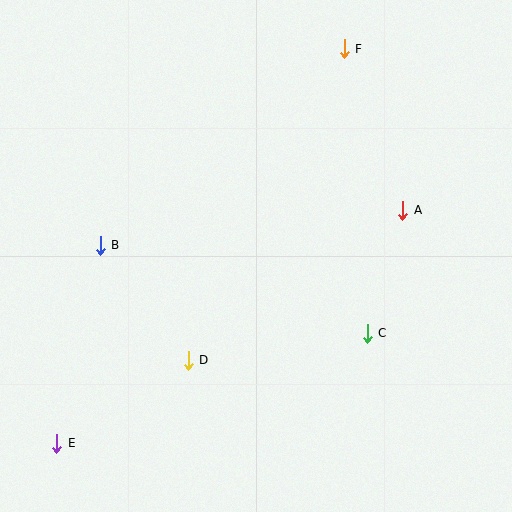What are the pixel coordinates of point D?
Point D is at (188, 360).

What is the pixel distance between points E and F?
The distance between E and F is 488 pixels.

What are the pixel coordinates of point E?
Point E is at (57, 443).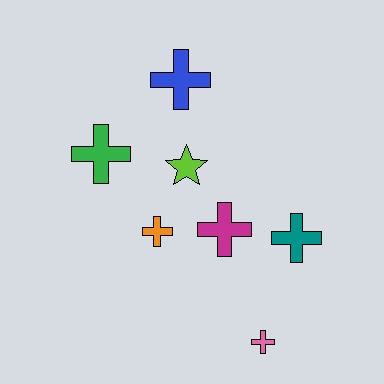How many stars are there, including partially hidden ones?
There is 1 star.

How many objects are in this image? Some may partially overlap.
There are 7 objects.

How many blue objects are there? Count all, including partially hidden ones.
There is 1 blue object.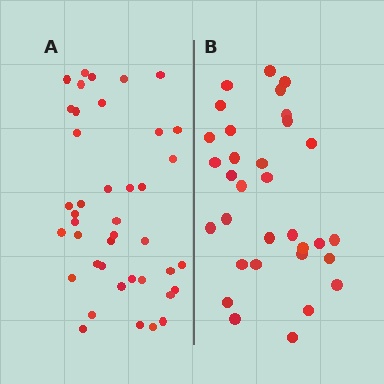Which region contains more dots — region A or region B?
Region A (the left region) has more dots.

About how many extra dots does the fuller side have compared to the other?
Region A has roughly 8 or so more dots than region B.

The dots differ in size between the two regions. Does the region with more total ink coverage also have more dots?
No. Region B has more total ink coverage because its dots are larger, but region A actually contains more individual dots. Total area can be misleading — the number of items is what matters here.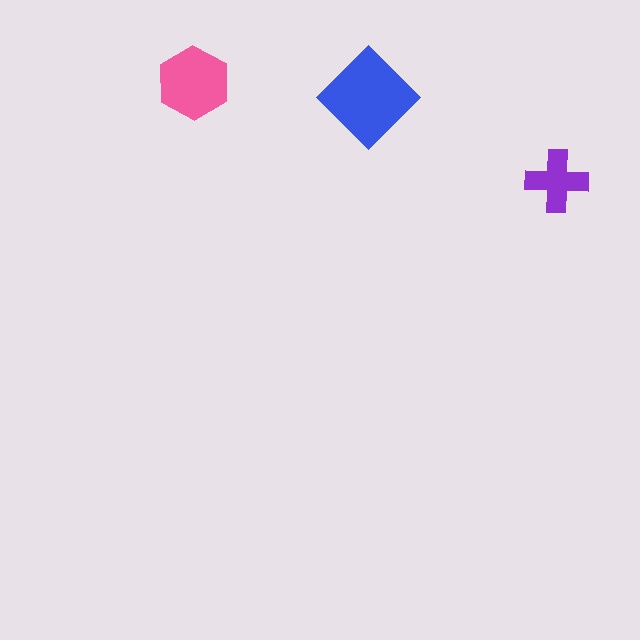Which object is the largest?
The blue diamond.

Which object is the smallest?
The purple cross.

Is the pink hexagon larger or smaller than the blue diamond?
Smaller.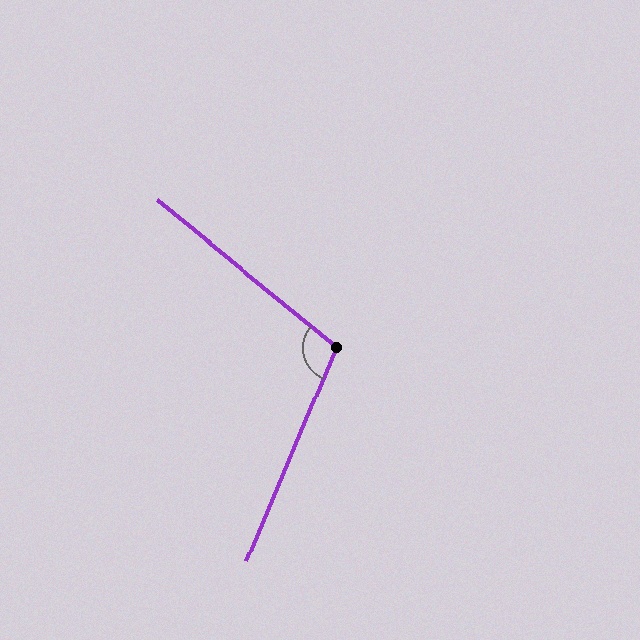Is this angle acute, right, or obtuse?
It is obtuse.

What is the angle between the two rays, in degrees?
Approximately 107 degrees.